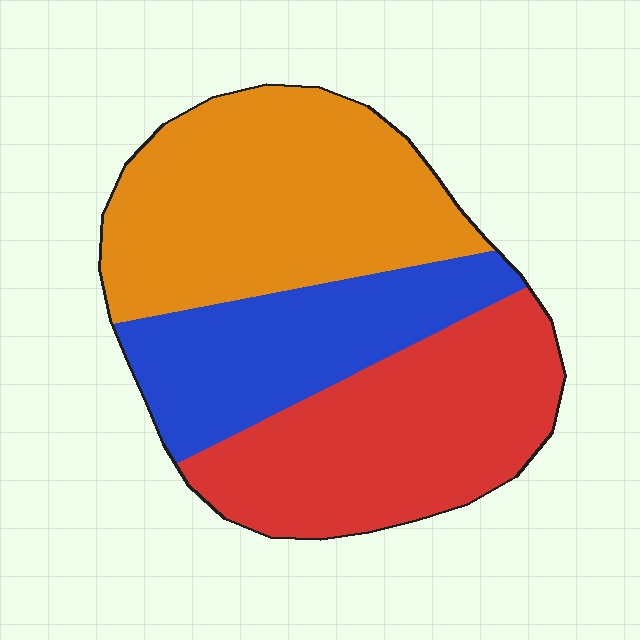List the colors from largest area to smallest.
From largest to smallest: orange, red, blue.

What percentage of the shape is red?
Red covers roughly 35% of the shape.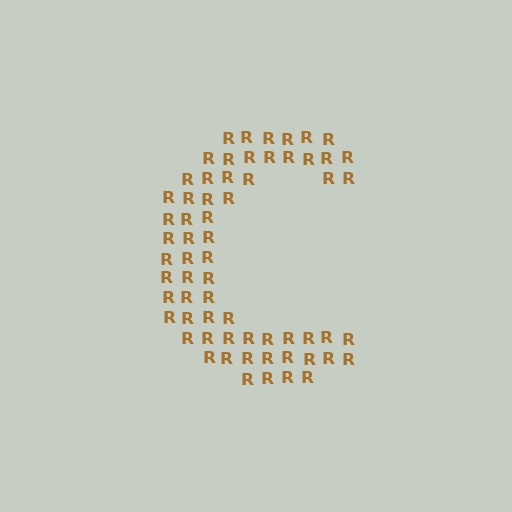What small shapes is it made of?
It is made of small letter R's.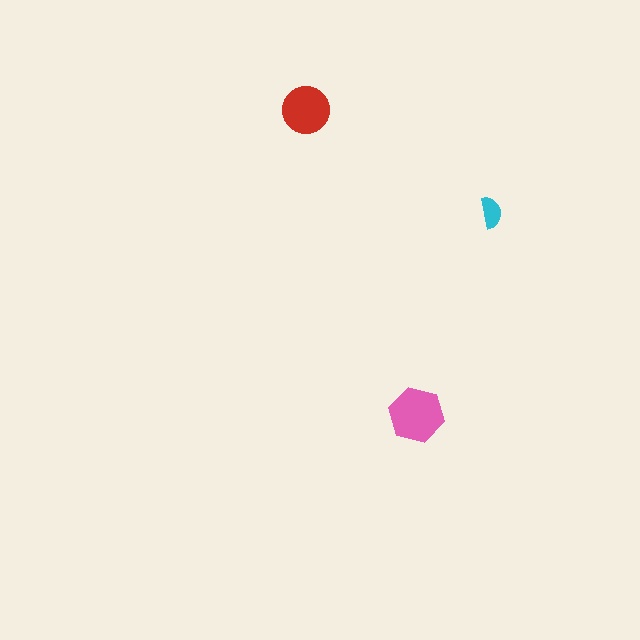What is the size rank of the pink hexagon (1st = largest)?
1st.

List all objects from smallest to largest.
The cyan semicircle, the red circle, the pink hexagon.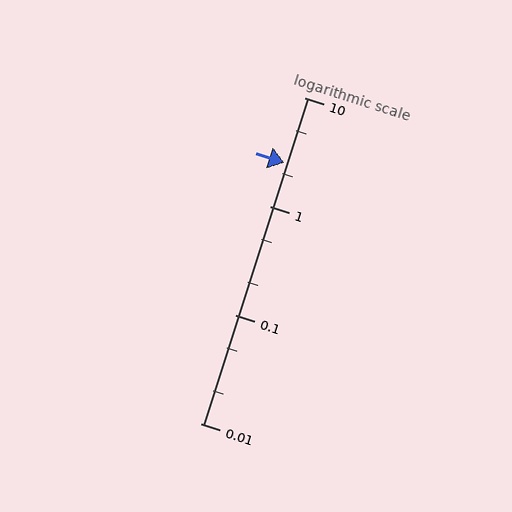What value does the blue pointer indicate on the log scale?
The pointer indicates approximately 2.5.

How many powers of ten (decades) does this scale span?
The scale spans 3 decades, from 0.01 to 10.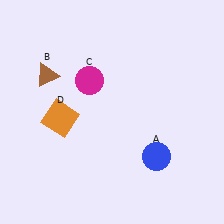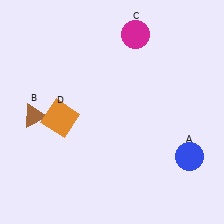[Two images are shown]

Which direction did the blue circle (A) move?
The blue circle (A) moved right.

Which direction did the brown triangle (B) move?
The brown triangle (B) moved down.